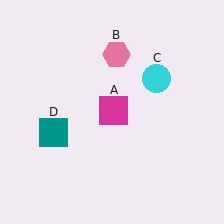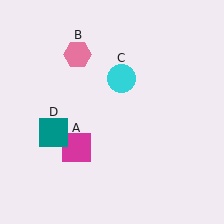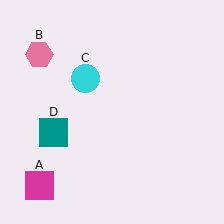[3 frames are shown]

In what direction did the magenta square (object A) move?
The magenta square (object A) moved down and to the left.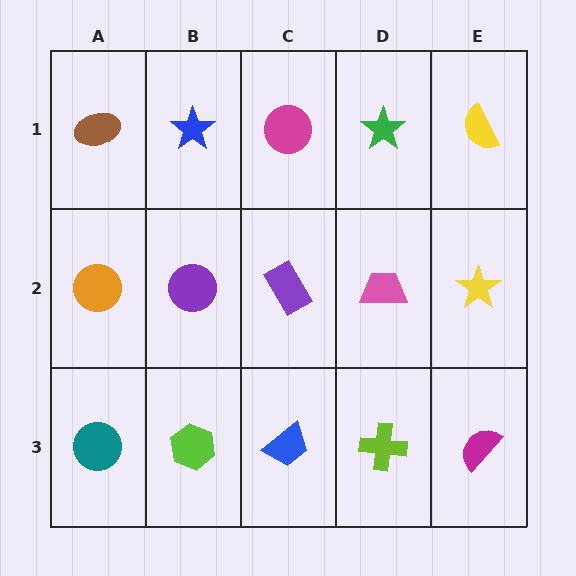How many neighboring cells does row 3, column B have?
3.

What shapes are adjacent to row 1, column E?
A yellow star (row 2, column E), a green star (row 1, column D).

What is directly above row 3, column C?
A purple rectangle.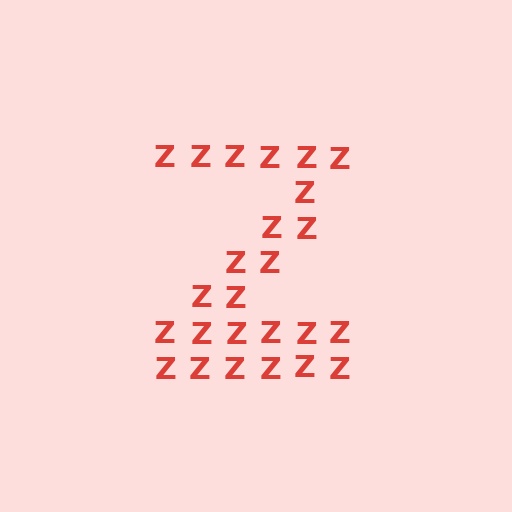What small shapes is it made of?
It is made of small letter Z's.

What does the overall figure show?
The overall figure shows the letter Z.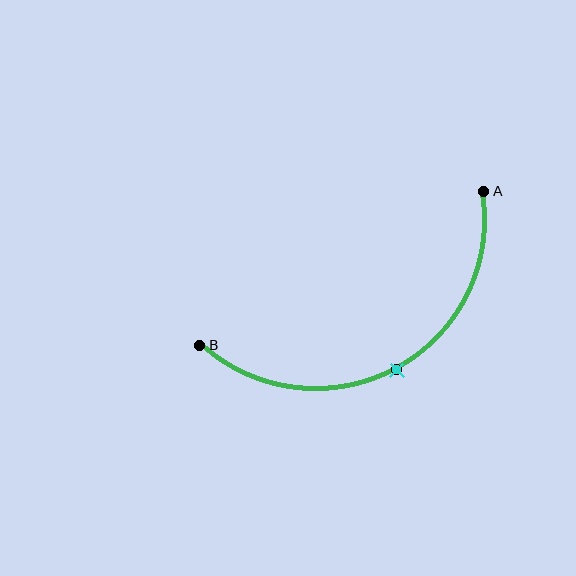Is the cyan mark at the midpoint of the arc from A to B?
Yes. The cyan mark lies on the arc at equal arc-length from both A and B — it is the arc midpoint.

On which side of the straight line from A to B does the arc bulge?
The arc bulges below the straight line connecting A and B.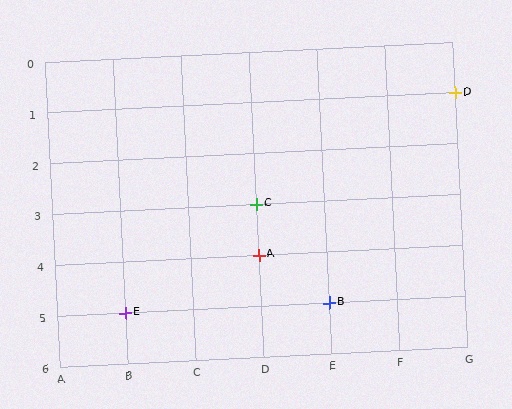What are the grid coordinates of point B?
Point B is at grid coordinates (E, 5).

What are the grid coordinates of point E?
Point E is at grid coordinates (B, 5).